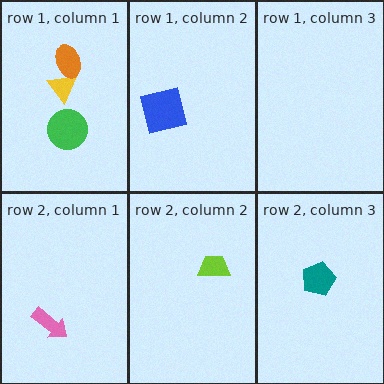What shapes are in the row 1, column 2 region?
The blue square.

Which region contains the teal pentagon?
The row 2, column 3 region.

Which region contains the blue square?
The row 1, column 2 region.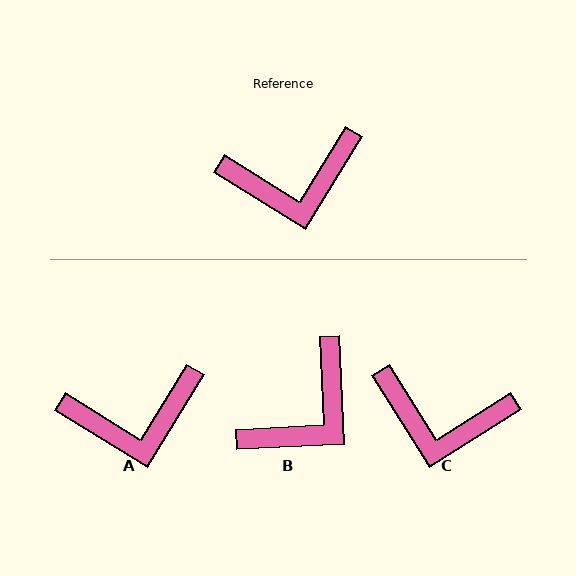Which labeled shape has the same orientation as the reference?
A.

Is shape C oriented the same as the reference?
No, it is off by about 26 degrees.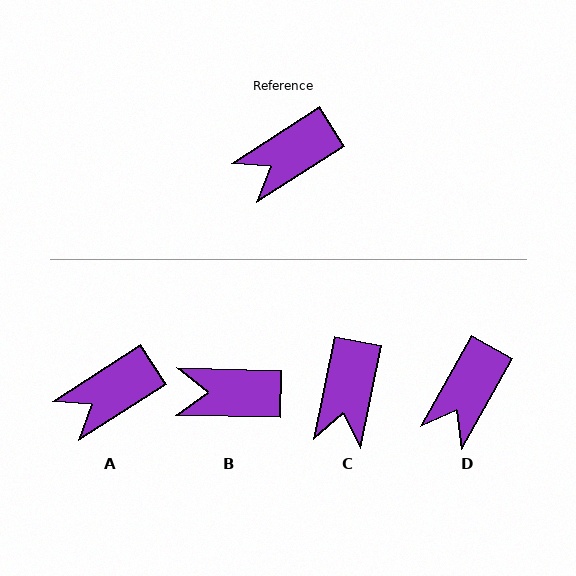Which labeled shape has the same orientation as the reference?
A.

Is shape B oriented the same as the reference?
No, it is off by about 34 degrees.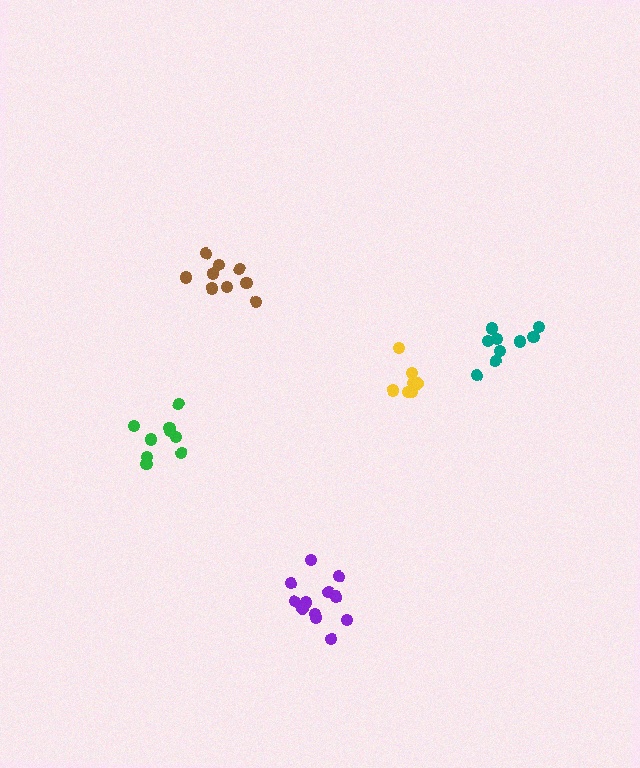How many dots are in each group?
Group 1: 12 dots, Group 2: 9 dots, Group 3: 9 dots, Group 4: 7 dots, Group 5: 9 dots (46 total).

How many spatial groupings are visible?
There are 5 spatial groupings.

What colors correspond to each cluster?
The clusters are colored: purple, green, brown, yellow, teal.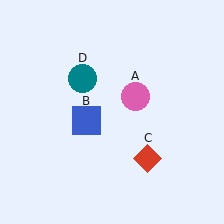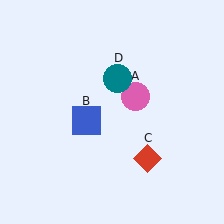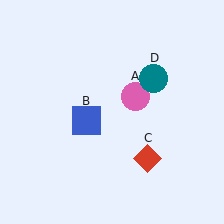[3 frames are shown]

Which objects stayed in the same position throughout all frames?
Pink circle (object A) and blue square (object B) and red diamond (object C) remained stationary.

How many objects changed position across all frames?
1 object changed position: teal circle (object D).